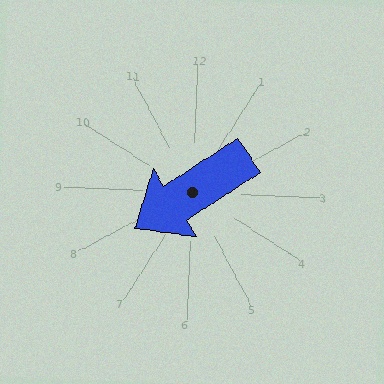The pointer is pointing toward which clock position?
Roughly 8 o'clock.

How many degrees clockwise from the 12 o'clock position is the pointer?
Approximately 235 degrees.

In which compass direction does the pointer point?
Southwest.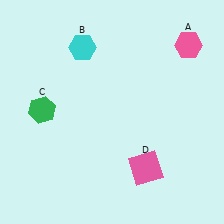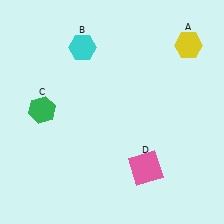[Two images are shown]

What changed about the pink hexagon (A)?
In Image 1, A is pink. In Image 2, it changed to yellow.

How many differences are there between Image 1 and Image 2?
There is 1 difference between the two images.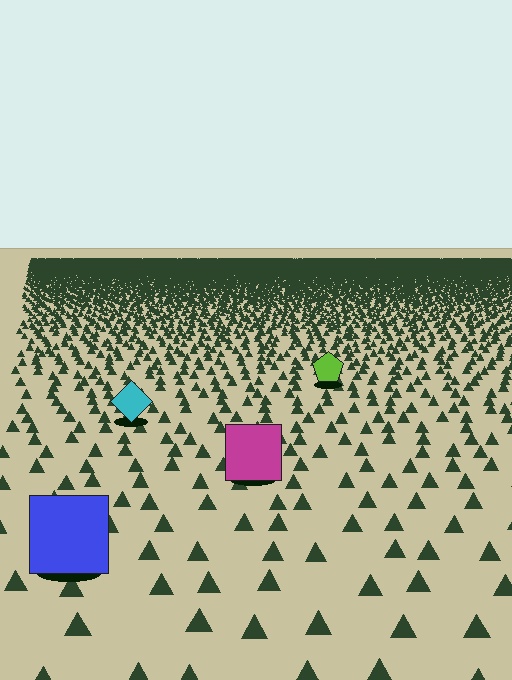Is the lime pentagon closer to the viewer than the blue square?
No. The blue square is closer — you can tell from the texture gradient: the ground texture is coarser near it.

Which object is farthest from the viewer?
The lime pentagon is farthest from the viewer. It appears smaller and the ground texture around it is denser.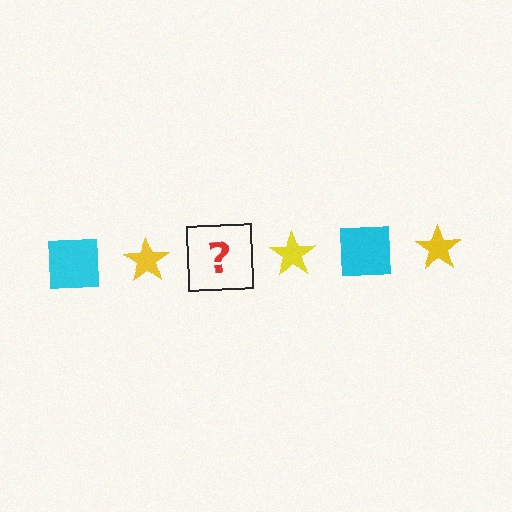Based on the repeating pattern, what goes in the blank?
The blank should be a cyan square.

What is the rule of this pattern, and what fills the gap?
The rule is that the pattern alternates between cyan square and yellow star. The gap should be filled with a cyan square.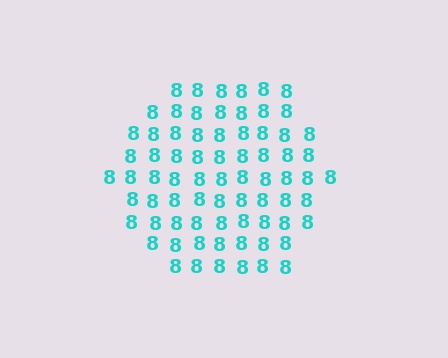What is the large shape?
The large shape is a hexagon.